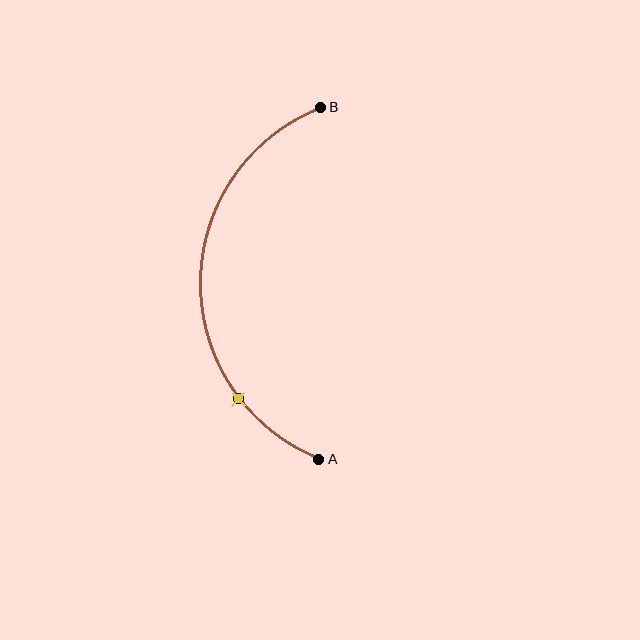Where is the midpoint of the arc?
The arc midpoint is the point on the curve farthest from the straight line joining A and B. It sits to the left of that line.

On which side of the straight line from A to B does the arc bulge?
The arc bulges to the left of the straight line connecting A and B.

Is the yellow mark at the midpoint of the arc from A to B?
No. The yellow mark lies on the arc but is closer to endpoint A. The arc midpoint would be at the point on the curve equidistant along the arc from both A and B.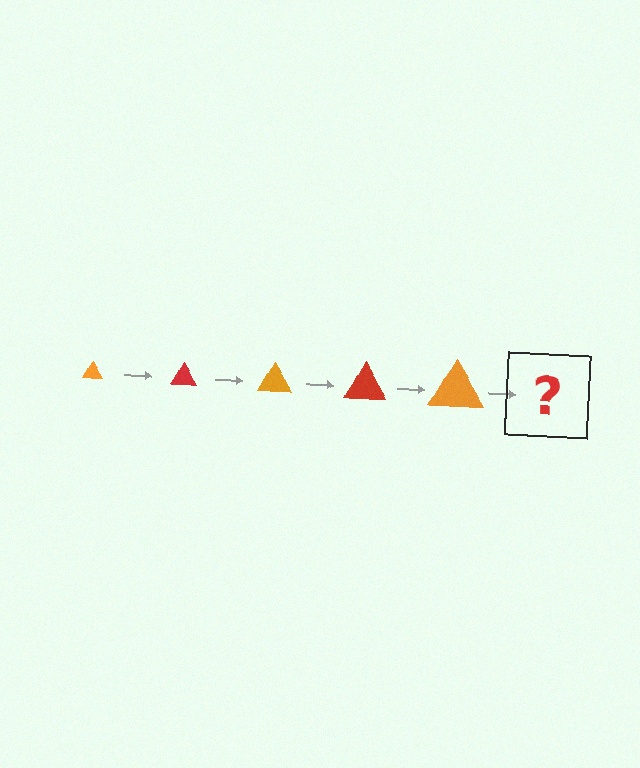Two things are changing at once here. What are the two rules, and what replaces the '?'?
The two rules are that the triangle grows larger each step and the color cycles through orange and red. The '?' should be a red triangle, larger than the previous one.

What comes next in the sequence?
The next element should be a red triangle, larger than the previous one.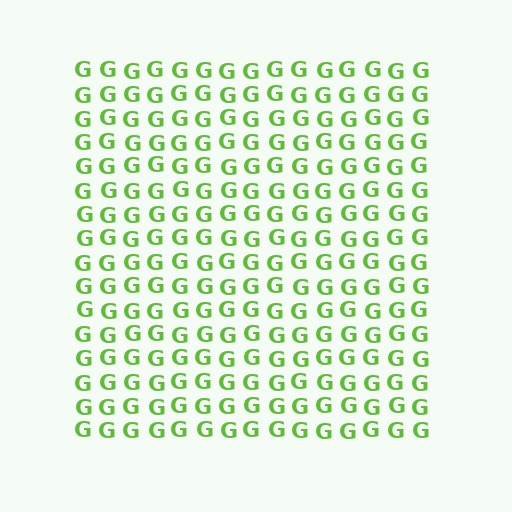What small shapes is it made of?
It is made of small letter G's.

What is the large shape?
The large shape is a square.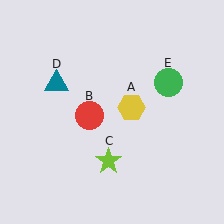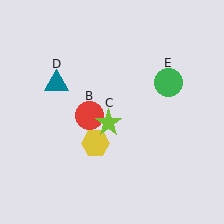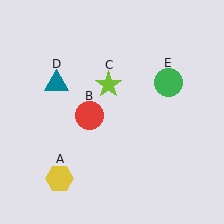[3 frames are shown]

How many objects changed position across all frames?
2 objects changed position: yellow hexagon (object A), lime star (object C).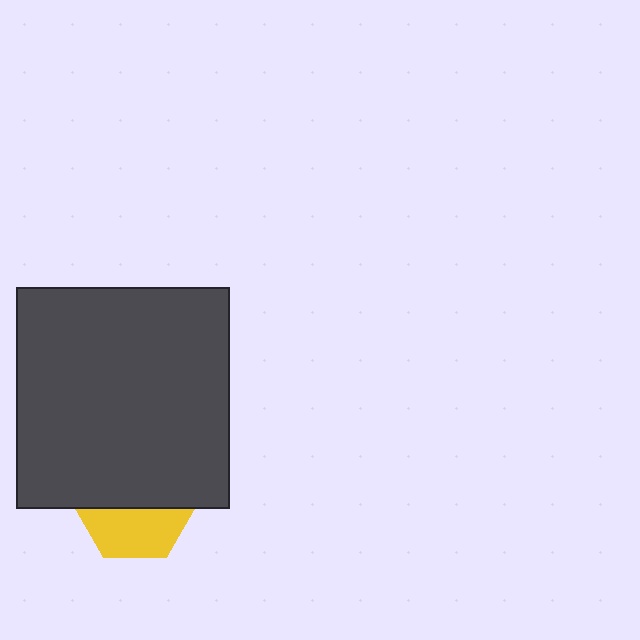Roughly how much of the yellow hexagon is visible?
A small part of it is visible (roughly 43%).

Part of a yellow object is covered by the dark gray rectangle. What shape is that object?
It is a hexagon.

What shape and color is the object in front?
The object in front is a dark gray rectangle.